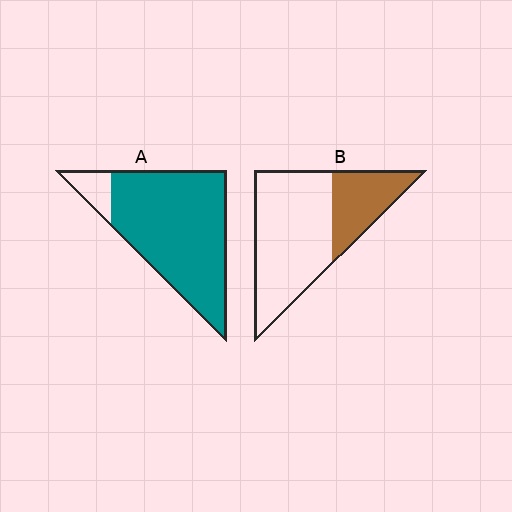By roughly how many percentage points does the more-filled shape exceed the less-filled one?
By roughly 60 percentage points (A over B).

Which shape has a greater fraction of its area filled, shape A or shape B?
Shape A.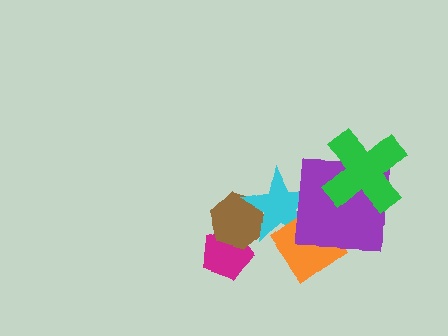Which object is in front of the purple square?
The green cross is in front of the purple square.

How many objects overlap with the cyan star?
3 objects overlap with the cyan star.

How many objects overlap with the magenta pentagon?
1 object overlaps with the magenta pentagon.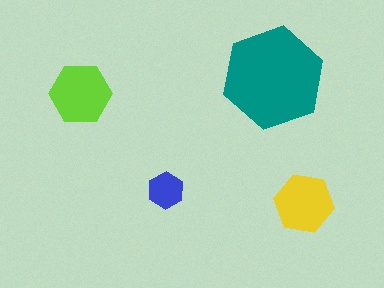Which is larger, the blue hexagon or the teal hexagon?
The teal one.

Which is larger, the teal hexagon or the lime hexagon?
The teal one.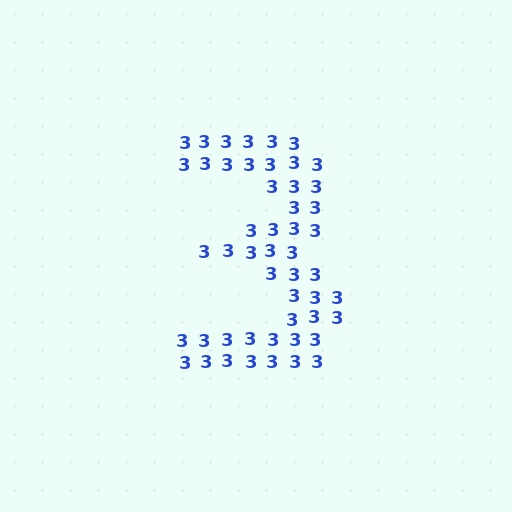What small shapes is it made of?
It is made of small digit 3's.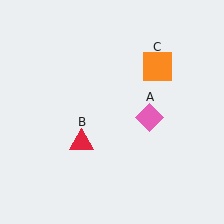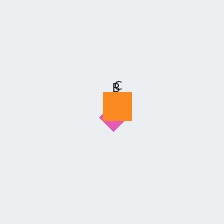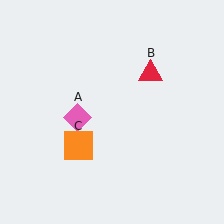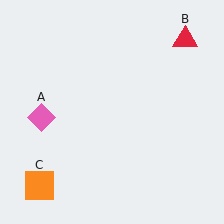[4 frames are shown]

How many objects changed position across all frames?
3 objects changed position: pink diamond (object A), red triangle (object B), orange square (object C).